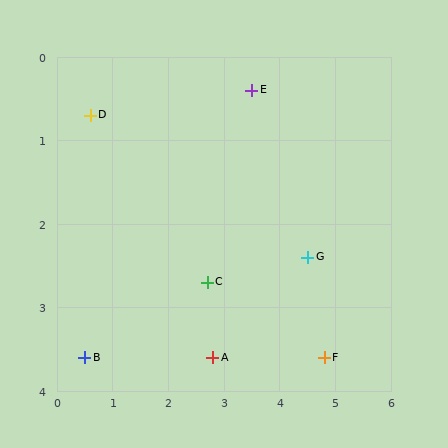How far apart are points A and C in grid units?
Points A and C are about 0.9 grid units apart.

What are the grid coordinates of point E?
Point E is at approximately (3.5, 0.4).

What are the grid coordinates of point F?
Point F is at approximately (4.8, 3.6).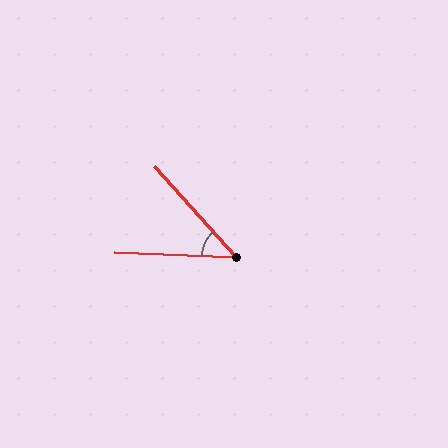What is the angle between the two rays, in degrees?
Approximately 46 degrees.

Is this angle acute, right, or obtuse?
It is acute.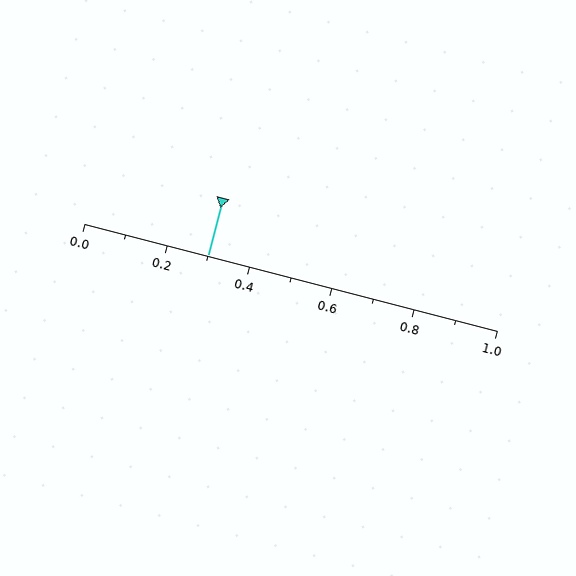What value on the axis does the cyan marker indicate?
The marker indicates approximately 0.3.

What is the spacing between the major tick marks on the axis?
The major ticks are spaced 0.2 apart.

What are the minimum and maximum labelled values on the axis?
The axis runs from 0.0 to 1.0.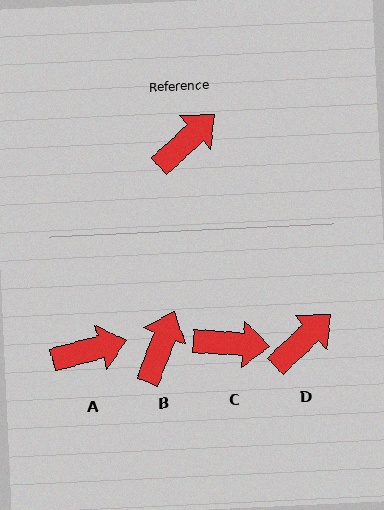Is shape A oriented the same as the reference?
No, it is off by about 29 degrees.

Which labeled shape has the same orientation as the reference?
D.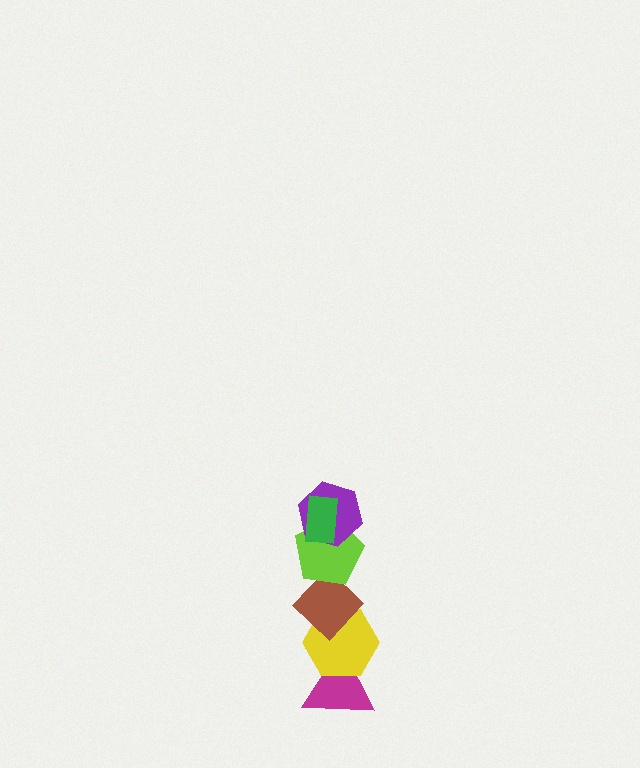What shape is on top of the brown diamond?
The lime pentagon is on top of the brown diamond.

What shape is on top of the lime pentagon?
The purple hexagon is on top of the lime pentagon.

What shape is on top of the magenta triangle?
The yellow hexagon is on top of the magenta triangle.